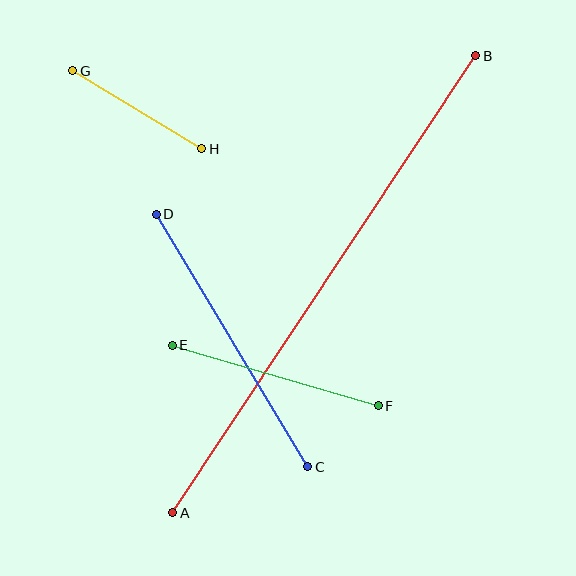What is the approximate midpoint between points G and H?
The midpoint is at approximately (137, 110) pixels.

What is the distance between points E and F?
The distance is approximately 215 pixels.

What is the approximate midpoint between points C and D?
The midpoint is at approximately (232, 340) pixels.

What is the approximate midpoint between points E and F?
The midpoint is at approximately (275, 376) pixels.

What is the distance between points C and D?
The distance is approximately 294 pixels.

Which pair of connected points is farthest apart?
Points A and B are farthest apart.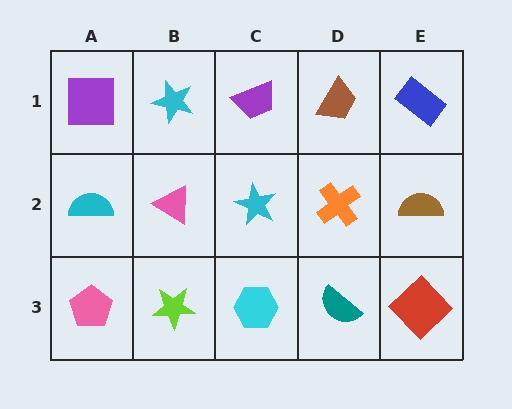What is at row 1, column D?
A brown trapezoid.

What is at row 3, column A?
A pink pentagon.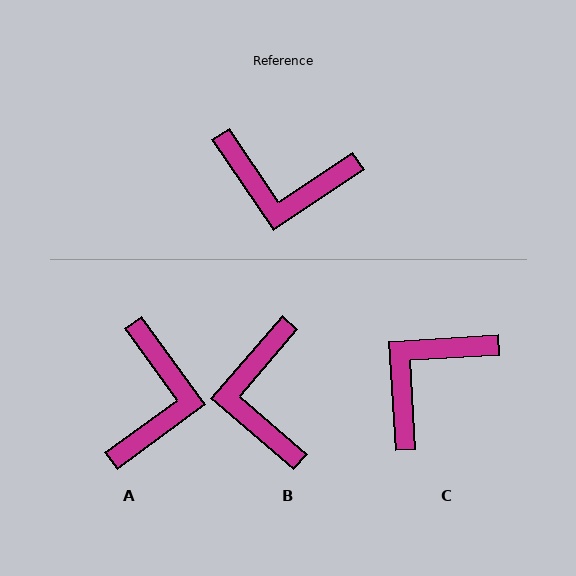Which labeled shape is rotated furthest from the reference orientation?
C, about 121 degrees away.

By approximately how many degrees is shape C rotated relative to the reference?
Approximately 121 degrees clockwise.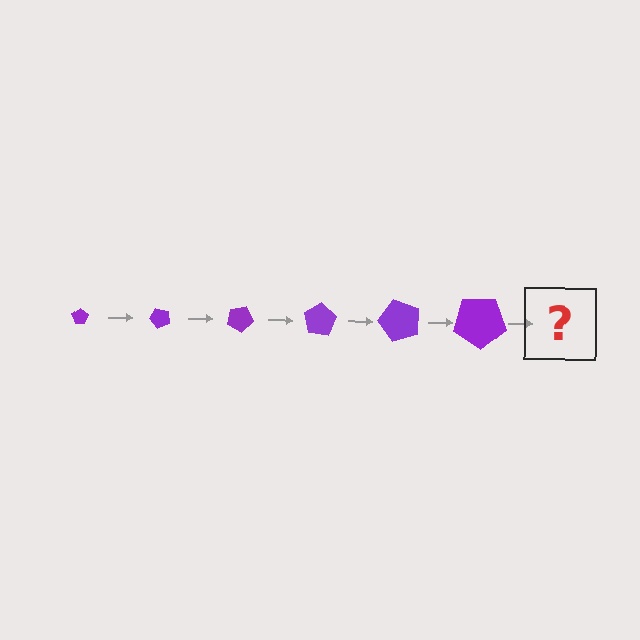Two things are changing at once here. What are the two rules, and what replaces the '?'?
The two rules are that the pentagon grows larger each step and it rotates 50 degrees each step. The '?' should be a pentagon, larger than the previous one and rotated 300 degrees from the start.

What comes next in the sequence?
The next element should be a pentagon, larger than the previous one and rotated 300 degrees from the start.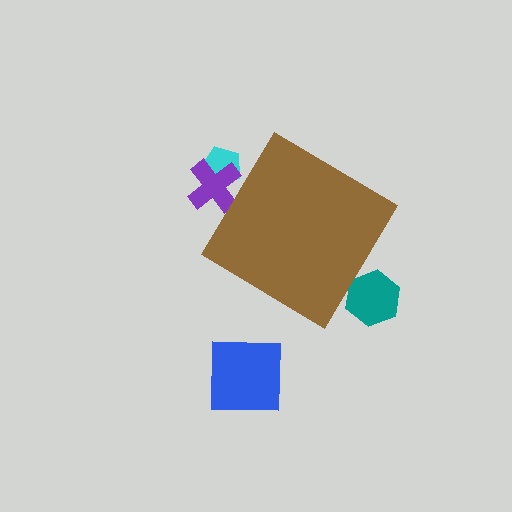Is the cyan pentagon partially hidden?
Yes, the cyan pentagon is partially hidden behind the brown diamond.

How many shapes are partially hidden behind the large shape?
3 shapes are partially hidden.